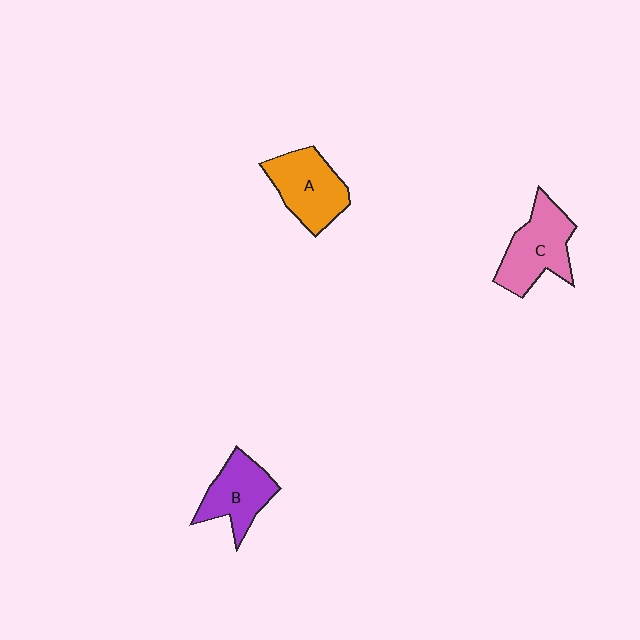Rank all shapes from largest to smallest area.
From largest to smallest: C (pink), A (orange), B (purple).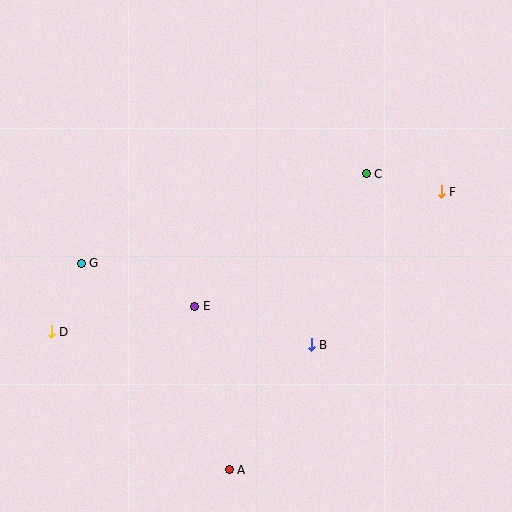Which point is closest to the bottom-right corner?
Point B is closest to the bottom-right corner.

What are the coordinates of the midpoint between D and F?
The midpoint between D and F is at (246, 262).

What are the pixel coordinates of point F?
Point F is at (441, 192).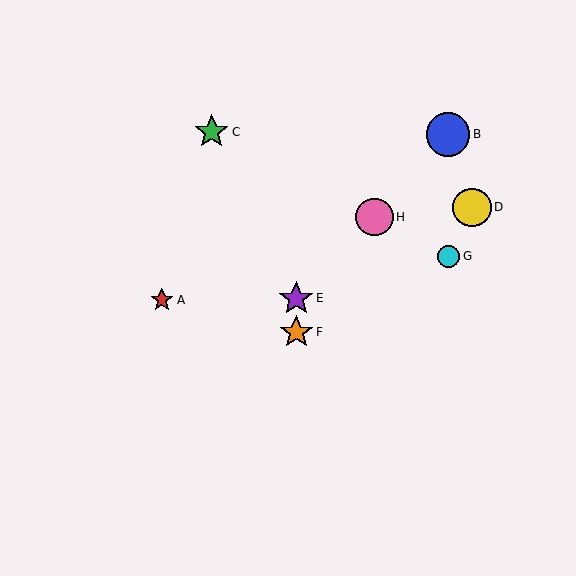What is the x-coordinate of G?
Object G is at x≈449.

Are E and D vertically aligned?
No, E is at x≈296 and D is at x≈472.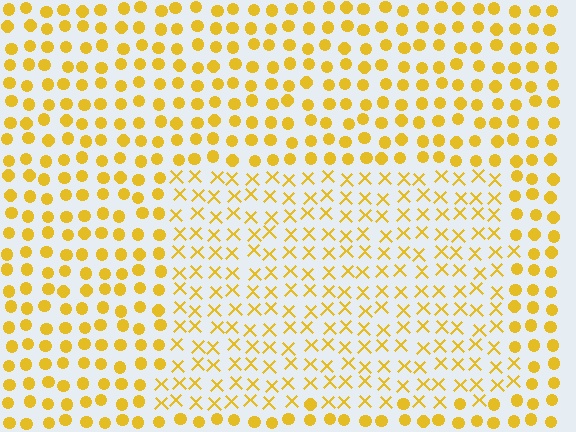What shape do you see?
I see a rectangle.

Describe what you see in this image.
The image is filled with small yellow elements arranged in a uniform grid. A rectangle-shaped region contains X marks, while the surrounding area contains circles. The boundary is defined purely by the change in element shape.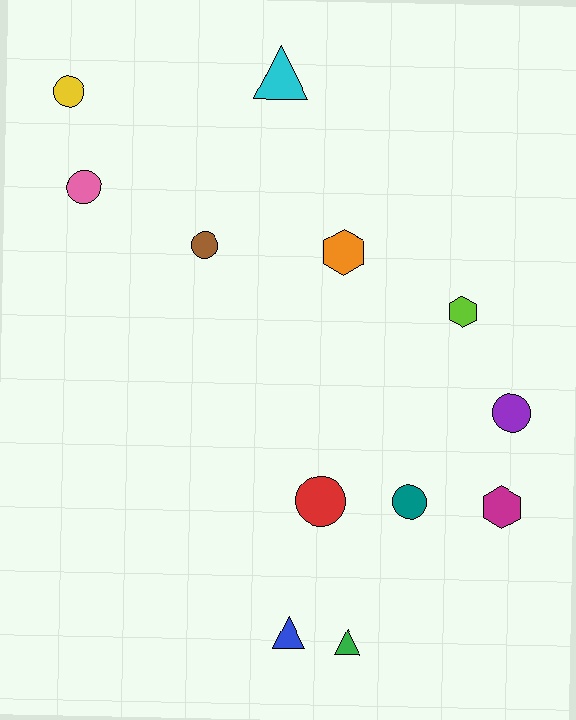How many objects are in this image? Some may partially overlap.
There are 12 objects.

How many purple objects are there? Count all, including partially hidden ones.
There is 1 purple object.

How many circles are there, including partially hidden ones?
There are 6 circles.